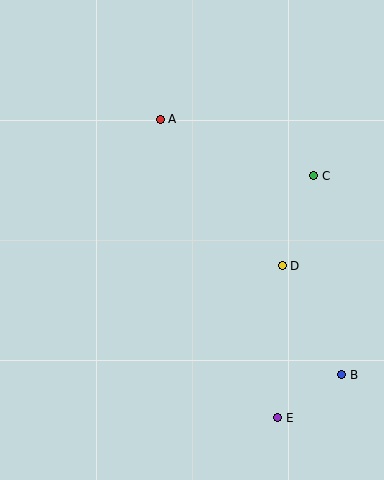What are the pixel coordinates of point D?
Point D is at (282, 266).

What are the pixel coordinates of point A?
Point A is at (160, 120).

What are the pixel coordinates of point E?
Point E is at (278, 418).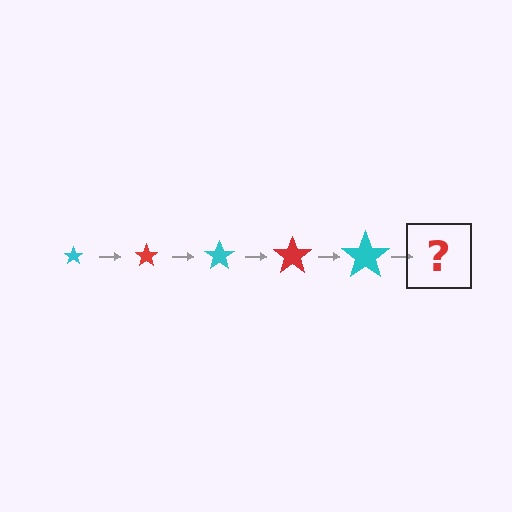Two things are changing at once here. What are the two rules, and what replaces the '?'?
The two rules are that the star grows larger each step and the color cycles through cyan and red. The '?' should be a red star, larger than the previous one.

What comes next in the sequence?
The next element should be a red star, larger than the previous one.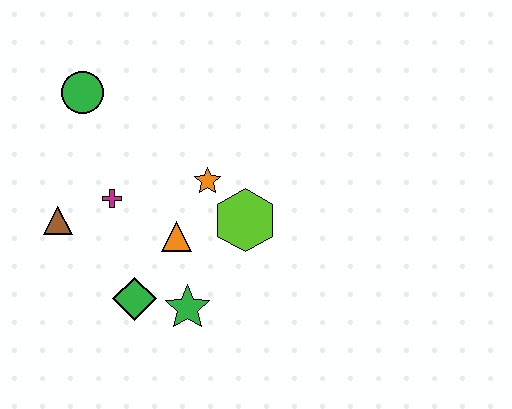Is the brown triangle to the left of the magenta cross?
Yes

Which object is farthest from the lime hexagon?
The green circle is farthest from the lime hexagon.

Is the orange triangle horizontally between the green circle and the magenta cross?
No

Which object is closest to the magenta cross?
The brown triangle is closest to the magenta cross.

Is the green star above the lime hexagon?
No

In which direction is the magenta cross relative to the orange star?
The magenta cross is to the left of the orange star.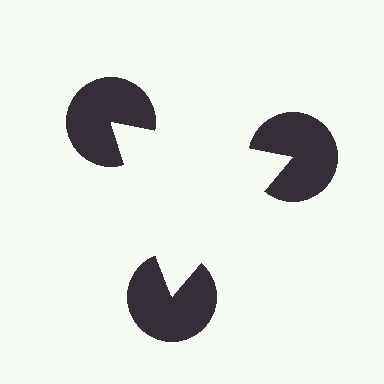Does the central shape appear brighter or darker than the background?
It typically appears slightly brighter than the background, even though no actual brightness change is drawn.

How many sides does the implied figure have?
3 sides.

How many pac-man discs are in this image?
There are 3 — one at each vertex of the illusory triangle.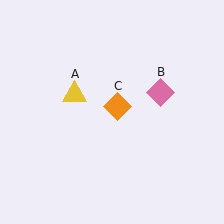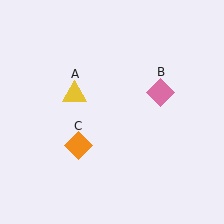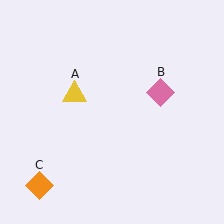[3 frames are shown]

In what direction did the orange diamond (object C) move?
The orange diamond (object C) moved down and to the left.